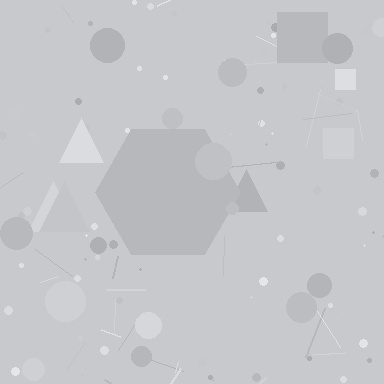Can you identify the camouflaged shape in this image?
The camouflaged shape is a hexagon.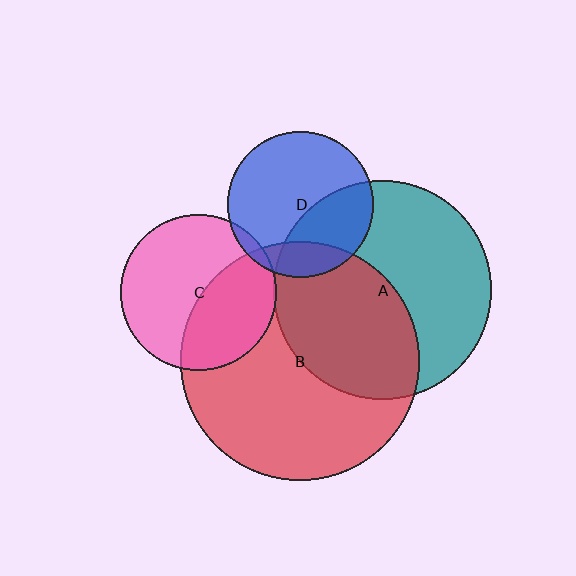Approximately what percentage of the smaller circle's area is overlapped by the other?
Approximately 35%.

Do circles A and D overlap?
Yes.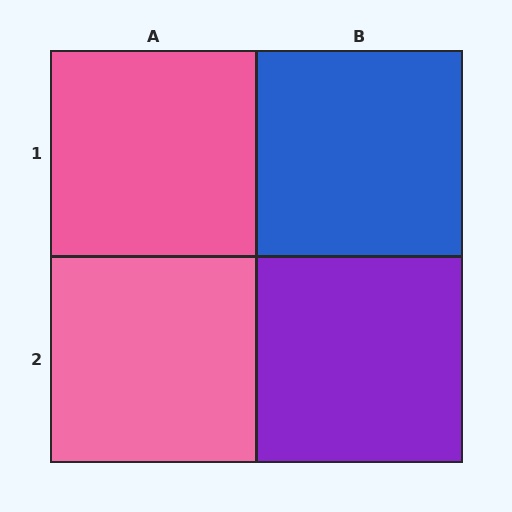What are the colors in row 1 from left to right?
Pink, blue.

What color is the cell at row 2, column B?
Purple.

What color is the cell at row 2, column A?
Pink.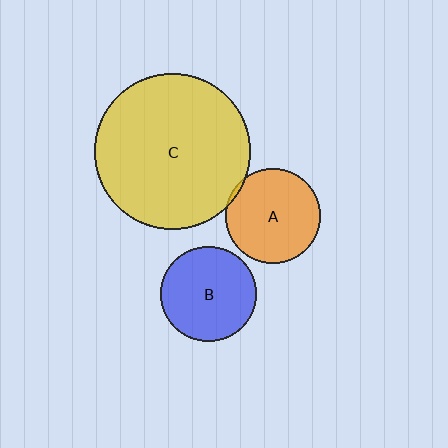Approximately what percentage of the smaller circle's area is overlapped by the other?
Approximately 5%.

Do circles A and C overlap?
Yes.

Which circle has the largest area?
Circle C (yellow).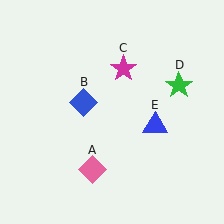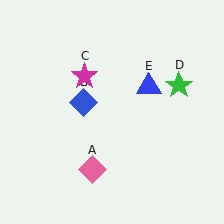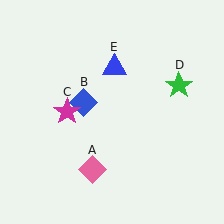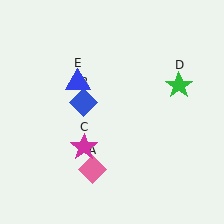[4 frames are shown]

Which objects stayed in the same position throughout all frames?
Pink diamond (object A) and blue diamond (object B) and green star (object D) remained stationary.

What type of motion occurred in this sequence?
The magenta star (object C), blue triangle (object E) rotated counterclockwise around the center of the scene.